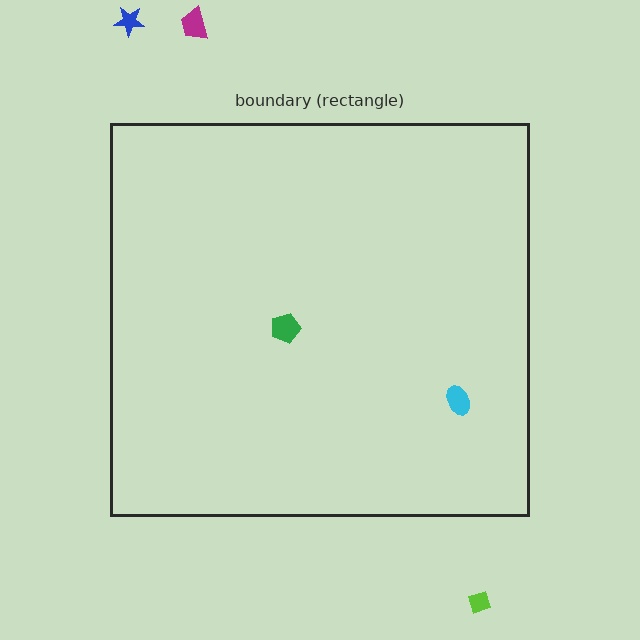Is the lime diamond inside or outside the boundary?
Outside.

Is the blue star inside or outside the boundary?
Outside.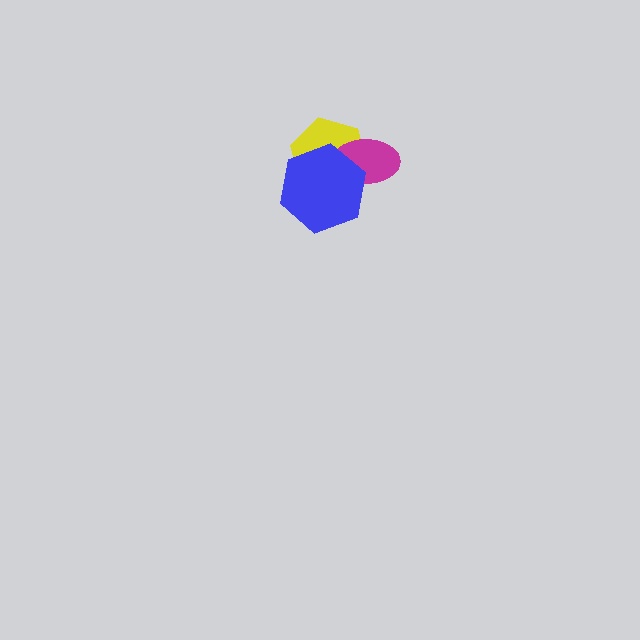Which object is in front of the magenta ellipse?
The blue hexagon is in front of the magenta ellipse.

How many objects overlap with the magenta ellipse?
2 objects overlap with the magenta ellipse.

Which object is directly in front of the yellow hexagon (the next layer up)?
The magenta ellipse is directly in front of the yellow hexagon.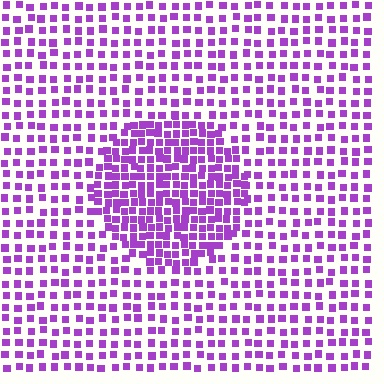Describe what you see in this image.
The image contains small purple elements arranged at two different densities. A circle-shaped region is visible where the elements are more densely packed than the surrounding area.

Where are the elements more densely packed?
The elements are more densely packed inside the circle boundary.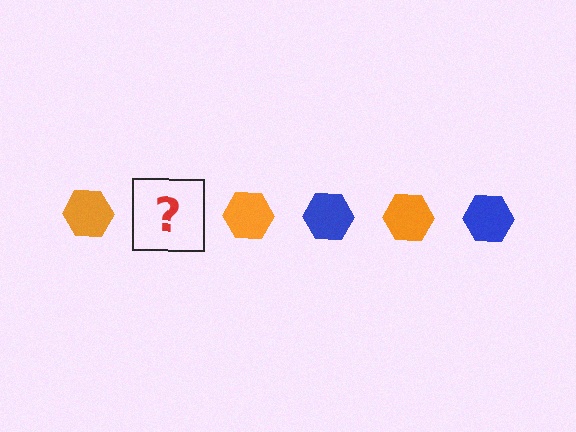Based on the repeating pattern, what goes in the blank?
The blank should be a blue hexagon.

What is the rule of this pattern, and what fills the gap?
The rule is that the pattern cycles through orange, blue hexagons. The gap should be filled with a blue hexagon.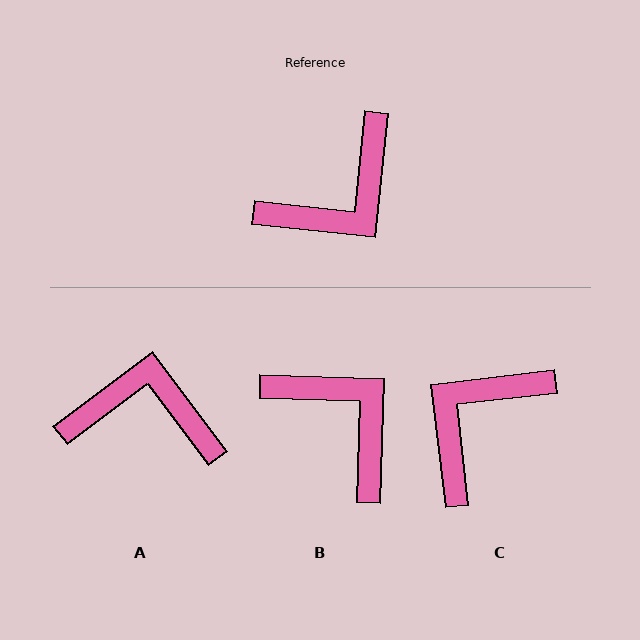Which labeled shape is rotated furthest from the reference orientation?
C, about 167 degrees away.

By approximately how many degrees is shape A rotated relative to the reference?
Approximately 133 degrees counter-clockwise.